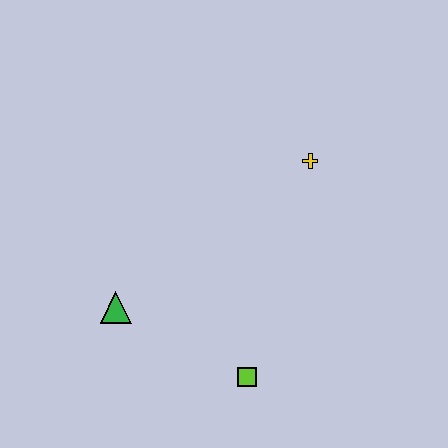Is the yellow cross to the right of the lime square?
Yes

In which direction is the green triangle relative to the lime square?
The green triangle is to the left of the lime square.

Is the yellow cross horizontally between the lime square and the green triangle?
No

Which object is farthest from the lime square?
The yellow cross is farthest from the lime square.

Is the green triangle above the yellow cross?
No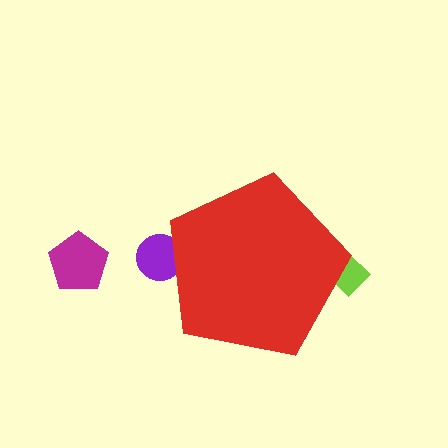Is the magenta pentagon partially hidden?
No, the magenta pentagon is fully visible.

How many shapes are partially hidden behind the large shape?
2 shapes are partially hidden.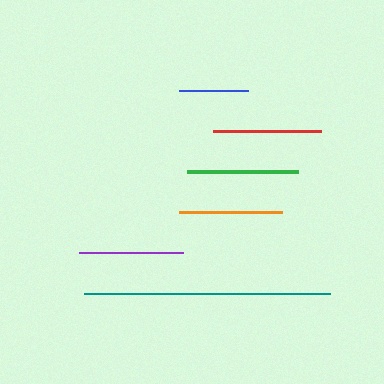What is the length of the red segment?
The red segment is approximately 107 pixels long.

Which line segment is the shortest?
The blue line is the shortest at approximately 69 pixels.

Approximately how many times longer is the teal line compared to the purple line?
The teal line is approximately 2.4 times the length of the purple line.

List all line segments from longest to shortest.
From longest to shortest: teal, green, red, purple, orange, blue.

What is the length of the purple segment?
The purple segment is approximately 104 pixels long.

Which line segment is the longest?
The teal line is the longest at approximately 247 pixels.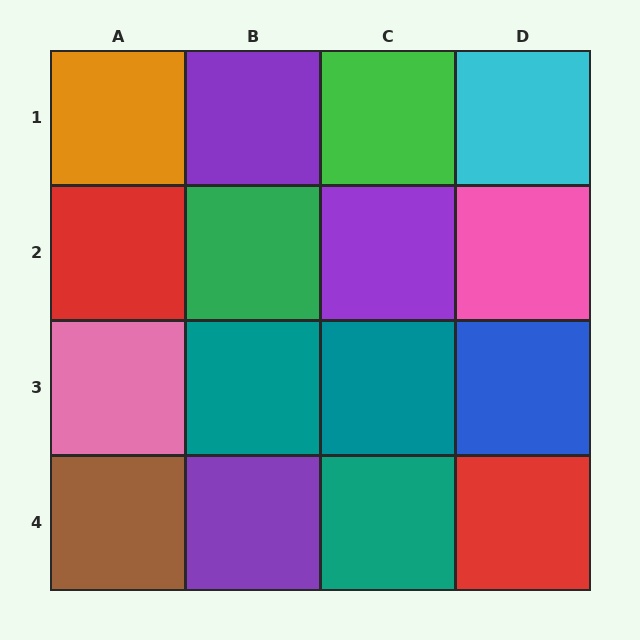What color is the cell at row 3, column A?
Pink.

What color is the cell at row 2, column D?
Pink.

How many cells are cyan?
1 cell is cyan.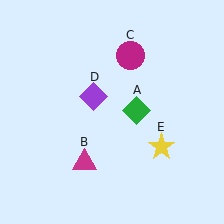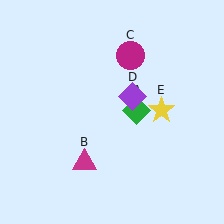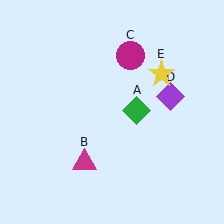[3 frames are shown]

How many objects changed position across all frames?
2 objects changed position: purple diamond (object D), yellow star (object E).